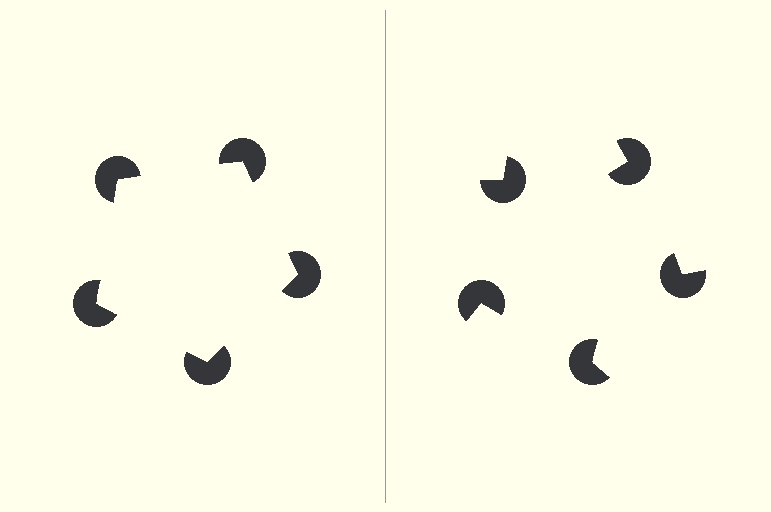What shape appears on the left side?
An illusory pentagon.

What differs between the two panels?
The pac-man discs are positioned identically on both sides; only the wedge orientations differ. On the left they align to a pentagon; on the right they are misaligned.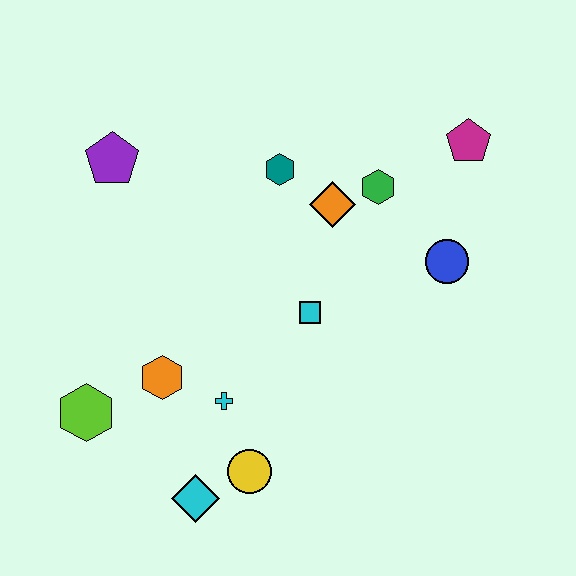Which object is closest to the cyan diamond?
The yellow circle is closest to the cyan diamond.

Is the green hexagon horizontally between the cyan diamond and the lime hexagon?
No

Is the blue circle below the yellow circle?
No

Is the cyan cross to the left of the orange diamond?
Yes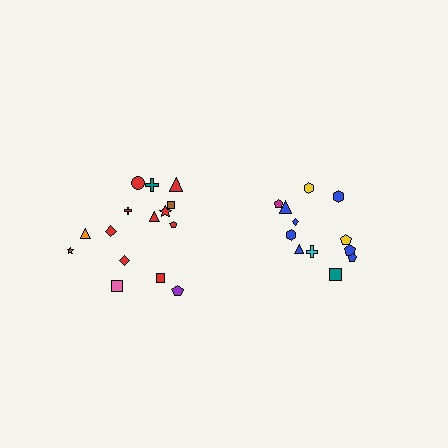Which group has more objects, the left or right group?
The left group.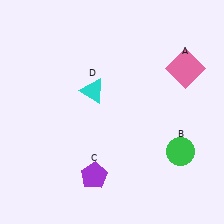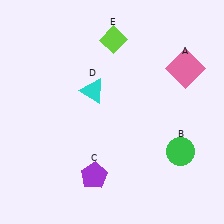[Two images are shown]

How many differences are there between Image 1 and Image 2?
There is 1 difference between the two images.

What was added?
A lime diamond (E) was added in Image 2.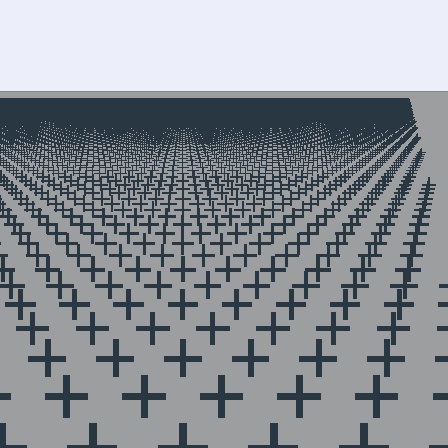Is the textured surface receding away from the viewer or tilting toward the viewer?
The surface is receding away from the viewer. Texture elements get smaller and denser toward the top.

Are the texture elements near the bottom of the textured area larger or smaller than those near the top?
Larger. Near the bottom, elements are closer to the viewer and appear at a bigger on-screen size.